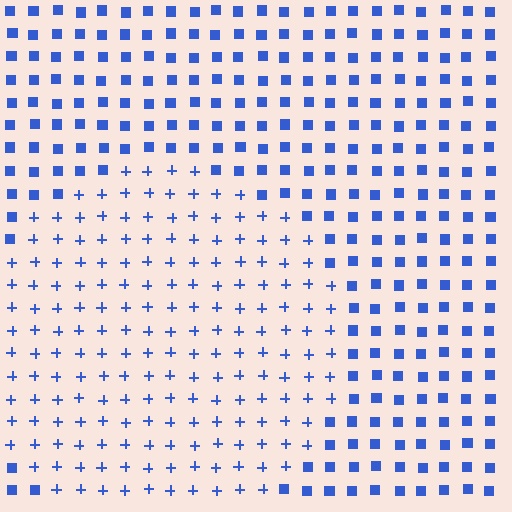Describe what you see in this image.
The image is filled with small blue elements arranged in a uniform grid. A circle-shaped region contains plus signs, while the surrounding area contains squares. The boundary is defined purely by the change in element shape.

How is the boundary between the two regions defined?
The boundary is defined by a change in element shape: plus signs inside vs. squares outside. All elements share the same color and spacing.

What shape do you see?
I see a circle.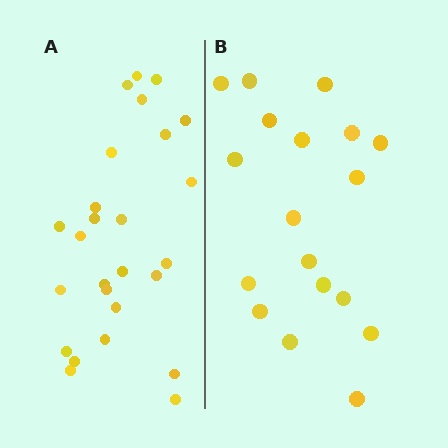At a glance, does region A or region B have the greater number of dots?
Region A (the left region) has more dots.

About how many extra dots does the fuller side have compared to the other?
Region A has roughly 8 or so more dots than region B.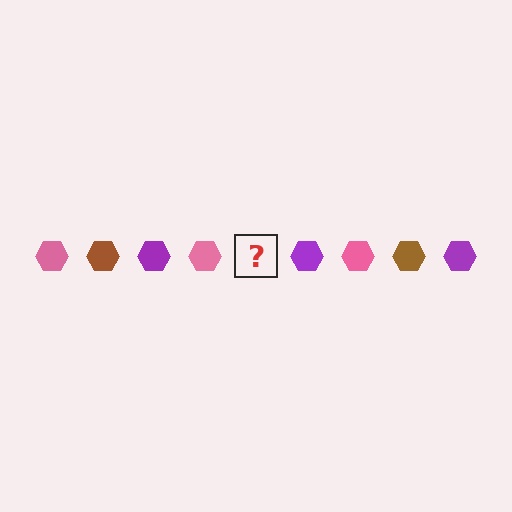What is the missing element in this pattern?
The missing element is a brown hexagon.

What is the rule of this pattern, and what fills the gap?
The rule is that the pattern cycles through pink, brown, purple hexagons. The gap should be filled with a brown hexagon.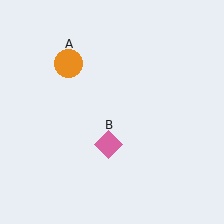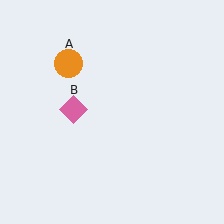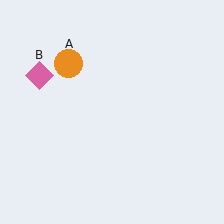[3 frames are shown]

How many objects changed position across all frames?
1 object changed position: pink diamond (object B).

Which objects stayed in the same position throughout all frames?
Orange circle (object A) remained stationary.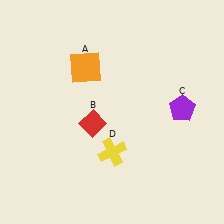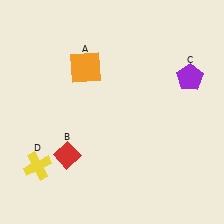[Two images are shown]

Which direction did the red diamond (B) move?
The red diamond (B) moved down.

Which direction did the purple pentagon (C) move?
The purple pentagon (C) moved up.